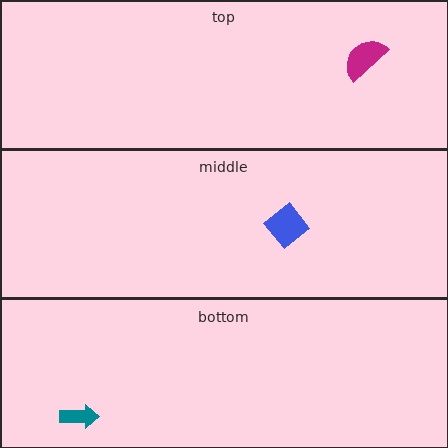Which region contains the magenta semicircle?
The top region.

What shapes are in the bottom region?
The teal arrow.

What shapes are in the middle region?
The blue diamond.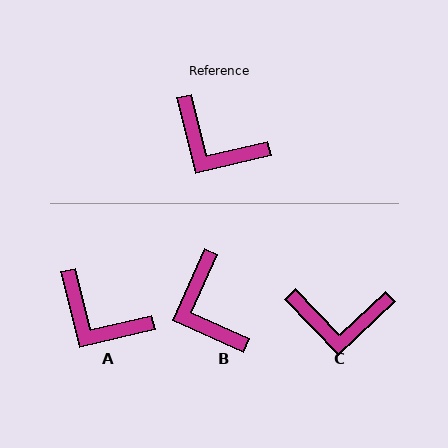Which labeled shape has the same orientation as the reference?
A.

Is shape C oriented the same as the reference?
No, it is off by about 30 degrees.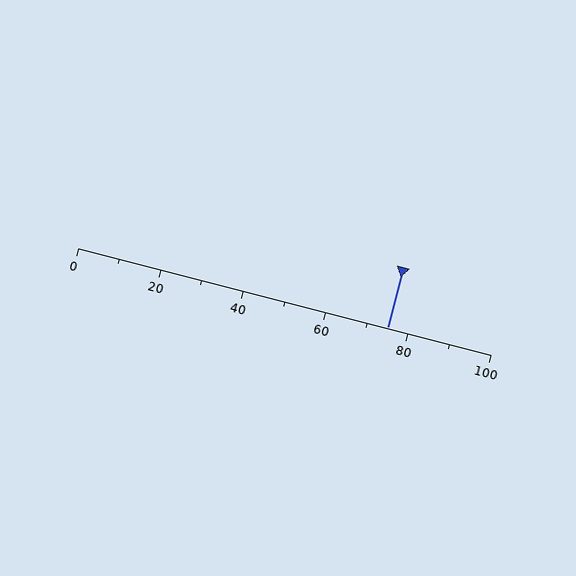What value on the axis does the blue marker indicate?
The marker indicates approximately 75.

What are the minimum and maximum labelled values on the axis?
The axis runs from 0 to 100.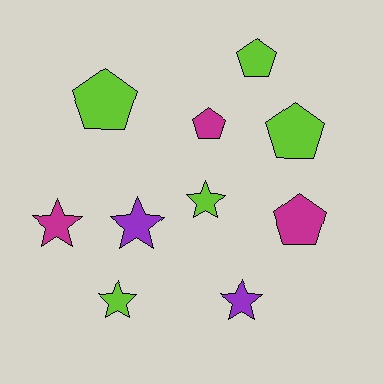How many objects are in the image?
There are 10 objects.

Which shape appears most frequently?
Star, with 5 objects.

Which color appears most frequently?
Lime, with 5 objects.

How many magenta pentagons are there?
There are 2 magenta pentagons.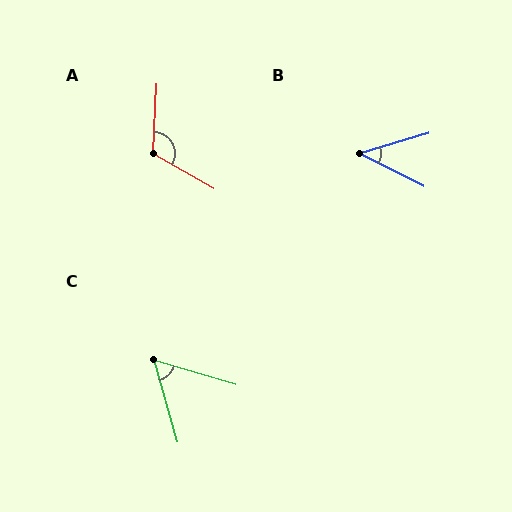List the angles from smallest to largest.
B (43°), C (57°), A (117°).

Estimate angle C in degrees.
Approximately 57 degrees.